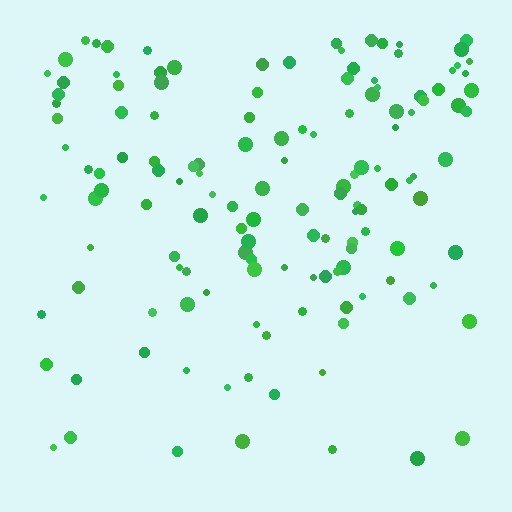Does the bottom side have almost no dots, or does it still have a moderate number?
Still a moderate number, just noticeably fewer than the top.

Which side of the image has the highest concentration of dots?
The top.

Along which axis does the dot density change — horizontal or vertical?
Vertical.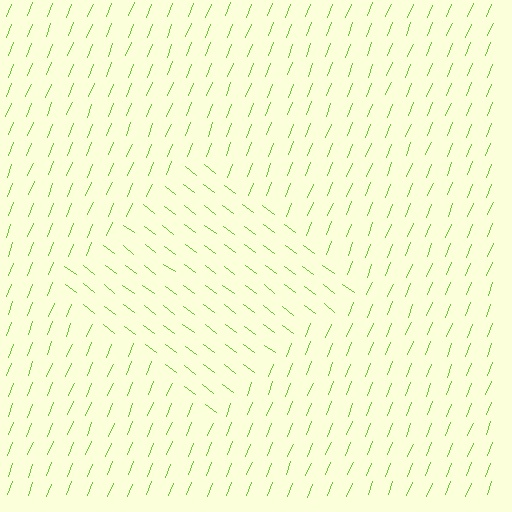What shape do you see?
I see a diamond.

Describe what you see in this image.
The image is filled with small lime line segments. A diamond region in the image has lines oriented differently from the surrounding lines, creating a visible texture boundary.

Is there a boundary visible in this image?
Yes, there is a texture boundary formed by a change in line orientation.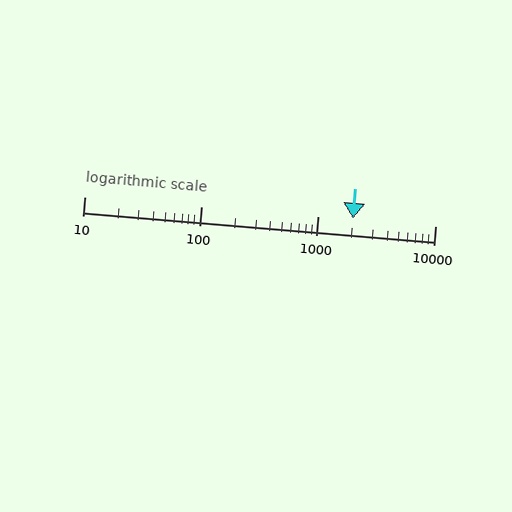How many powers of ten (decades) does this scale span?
The scale spans 3 decades, from 10 to 10000.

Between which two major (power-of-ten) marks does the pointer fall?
The pointer is between 1000 and 10000.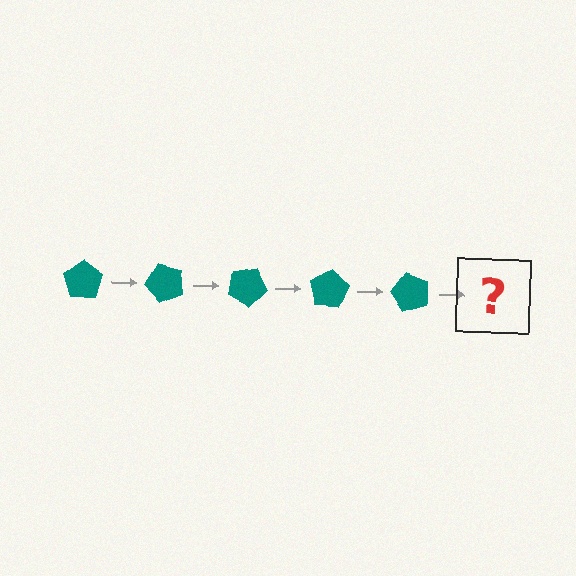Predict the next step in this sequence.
The next step is a teal pentagon rotated 250 degrees.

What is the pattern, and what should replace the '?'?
The pattern is that the pentagon rotates 50 degrees each step. The '?' should be a teal pentagon rotated 250 degrees.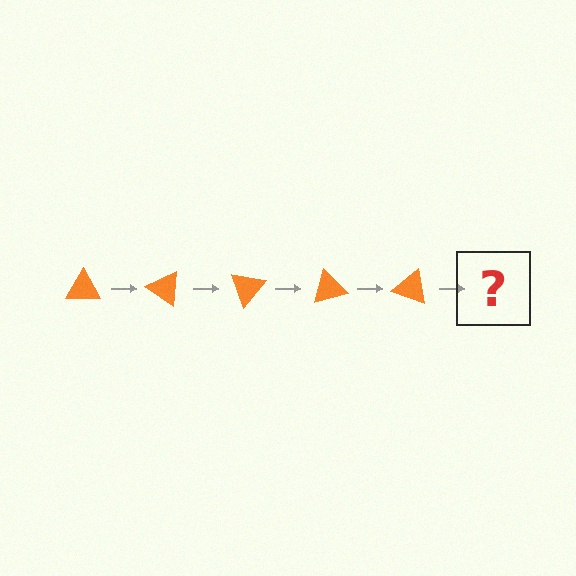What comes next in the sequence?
The next element should be an orange triangle rotated 175 degrees.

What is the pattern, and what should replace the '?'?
The pattern is that the triangle rotates 35 degrees each step. The '?' should be an orange triangle rotated 175 degrees.